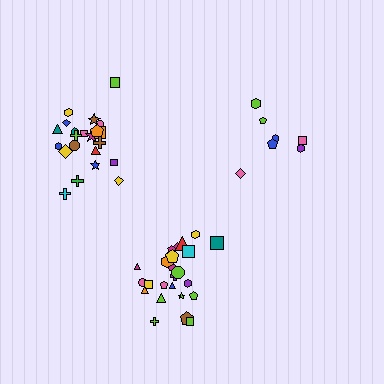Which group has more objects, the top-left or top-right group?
The top-left group.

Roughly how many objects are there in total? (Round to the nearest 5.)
Roughly 55 objects in total.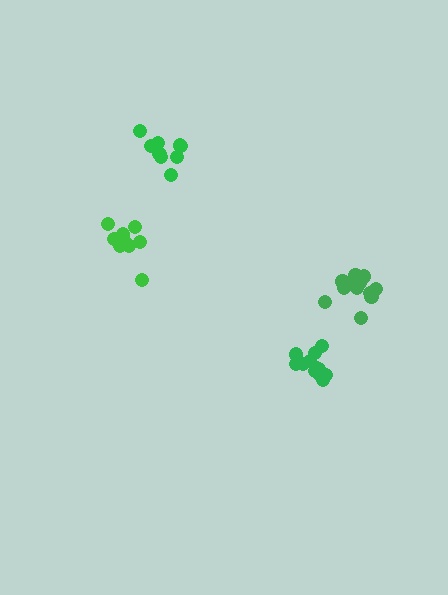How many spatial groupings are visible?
There are 4 spatial groupings.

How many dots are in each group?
Group 1: 13 dots, Group 2: 9 dots, Group 3: 11 dots, Group 4: 13 dots (46 total).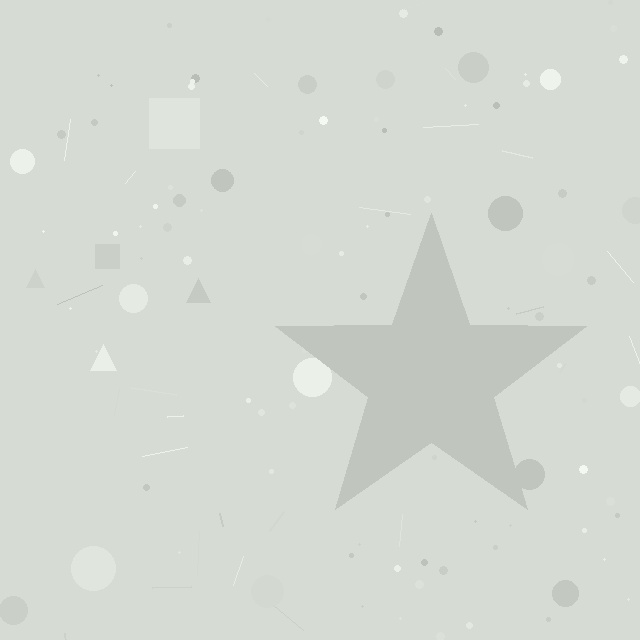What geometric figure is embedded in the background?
A star is embedded in the background.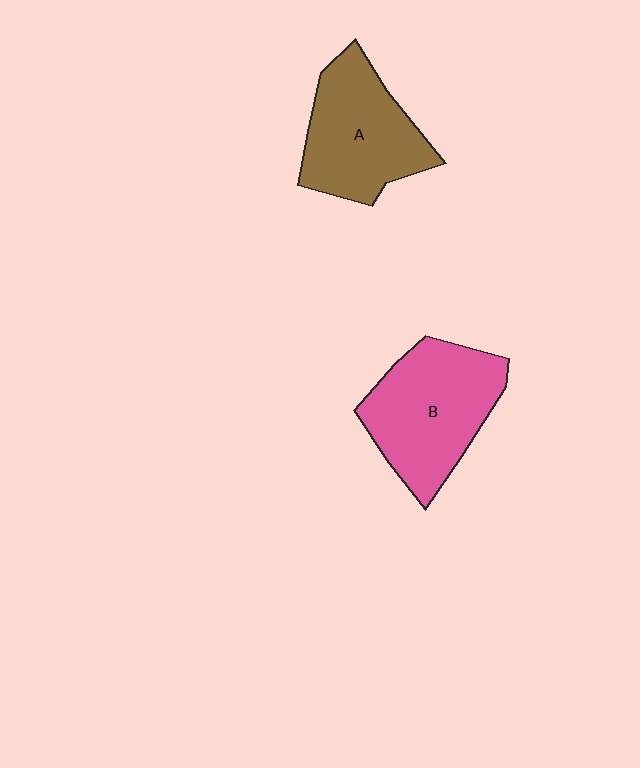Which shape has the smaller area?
Shape A (brown).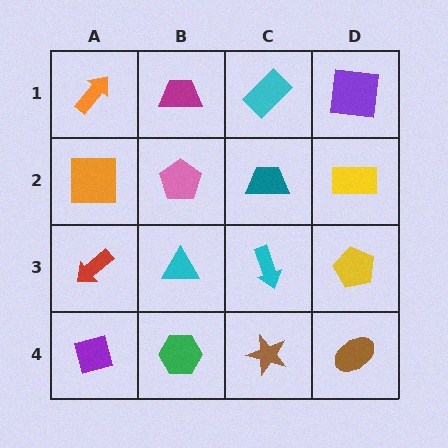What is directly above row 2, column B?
A magenta trapezoid.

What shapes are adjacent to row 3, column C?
A teal trapezoid (row 2, column C), a brown star (row 4, column C), a cyan triangle (row 3, column B), a yellow pentagon (row 3, column D).